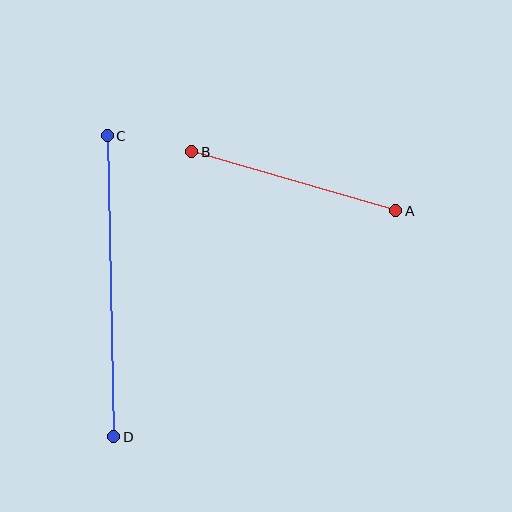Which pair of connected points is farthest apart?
Points C and D are farthest apart.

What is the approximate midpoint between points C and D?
The midpoint is at approximately (110, 286) pixels.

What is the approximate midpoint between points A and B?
The midpoint is at approximately (294, 181) pixels.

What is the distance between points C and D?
The distance is approximately 301 pixels.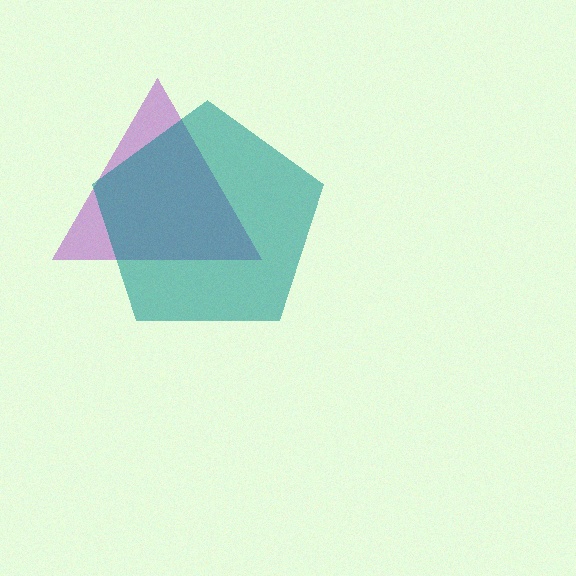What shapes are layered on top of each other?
The layered shapes are: a purple triangle, a teal pentagon.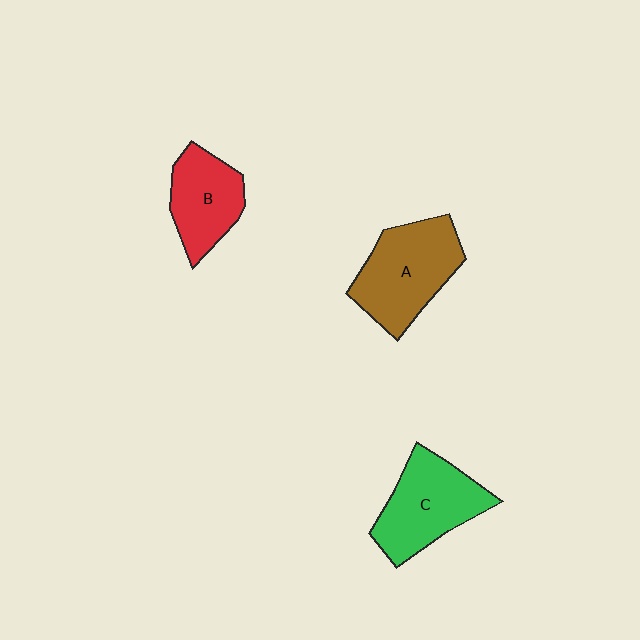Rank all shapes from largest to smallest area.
From largest to smallest: A (brown), C (green), B (red).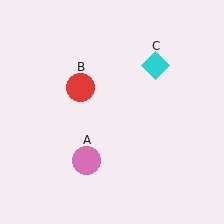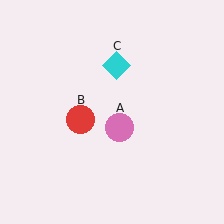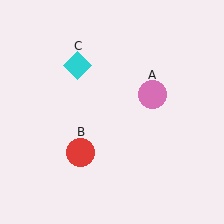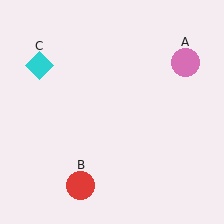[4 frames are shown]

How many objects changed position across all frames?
3 objects changed position: pink circle (object A), red circle (object B), cyan diamond (object C).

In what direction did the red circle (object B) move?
The red circle (object B) moved down.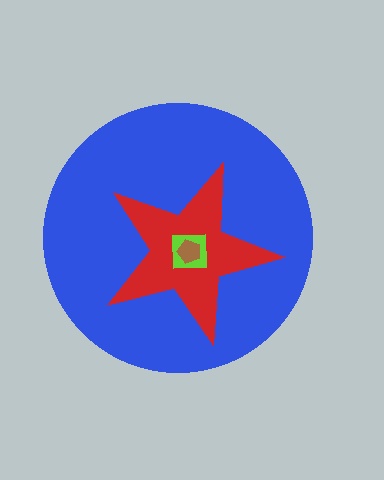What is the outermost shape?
The blue circle.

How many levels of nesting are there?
4.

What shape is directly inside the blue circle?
The red star.